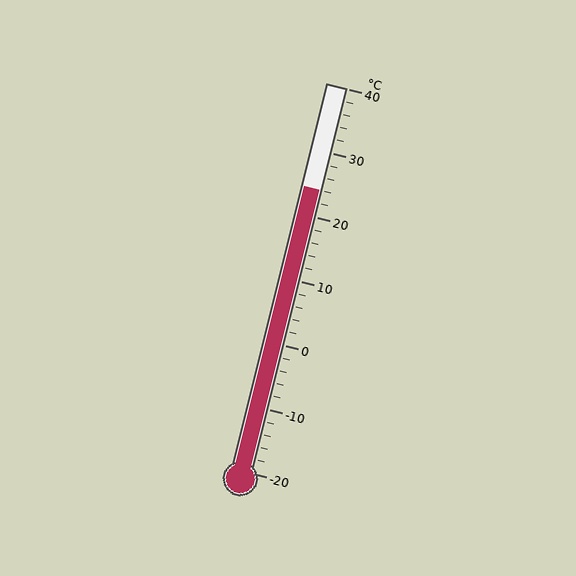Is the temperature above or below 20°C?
The temperature is above 20°C.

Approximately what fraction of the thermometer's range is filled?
The thermometer is filled to approximately 75% of its range.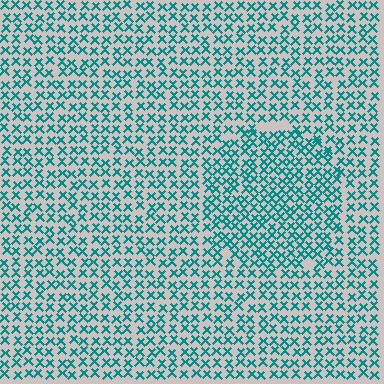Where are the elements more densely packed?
The elements are more densely packed inside the circle boundary.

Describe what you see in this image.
The image contains small teal elements arranged at two different densities. A circle-shaped region is visible where the elements are more densely packed than the surrounding area.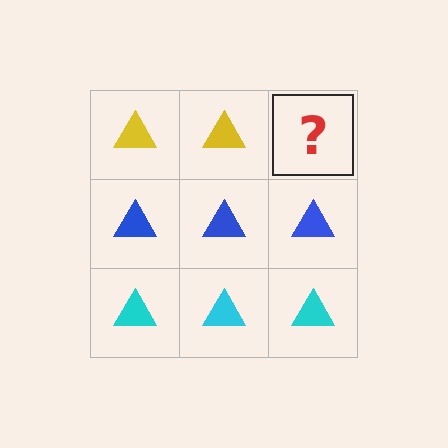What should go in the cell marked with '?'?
The missing cell should contain a yellow triangle.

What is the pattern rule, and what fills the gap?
The rule is that each row has a consistent color. The gap should be filled with a yellow triangle.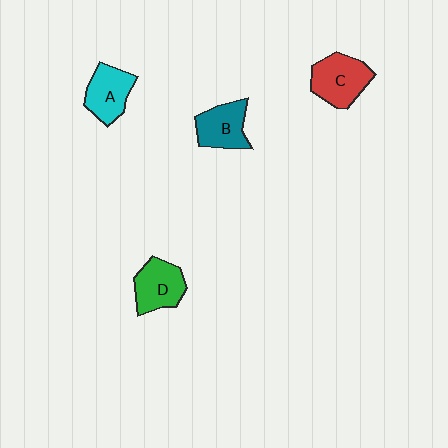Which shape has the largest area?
Shape C (red).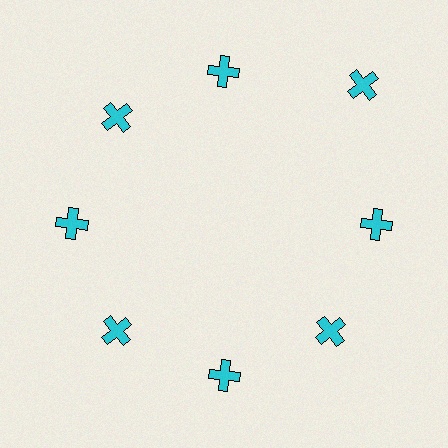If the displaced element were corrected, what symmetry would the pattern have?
It would have 8-fold rotational symmetry — the pattern would map onto itself every 45 degrees.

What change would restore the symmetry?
The symmetry would be restored by moving it inward, back onto the ring so that all 8 crosses sit at equal angles and equal distance from the center.